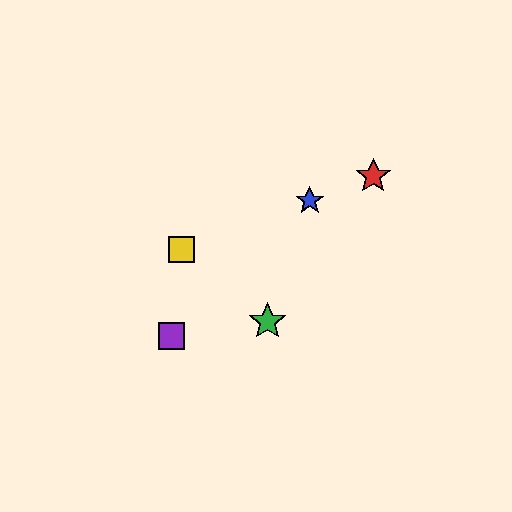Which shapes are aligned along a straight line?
The red star, the blue star, the yellow square are aligned along a straight line.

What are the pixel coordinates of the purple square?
The purple square is at (172, 336).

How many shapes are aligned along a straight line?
3 shapes (the red star, the blue star, the yellow square) are aligned along a straight line.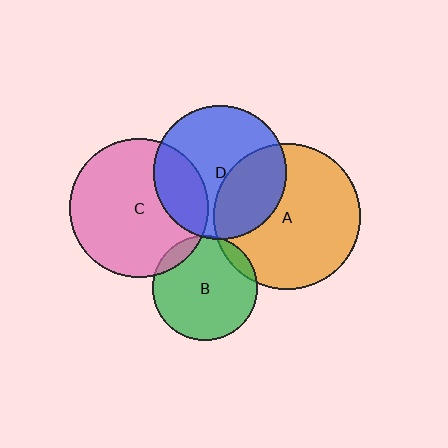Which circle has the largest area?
Circle A (orange).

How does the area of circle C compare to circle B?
Approximately 1.8 times.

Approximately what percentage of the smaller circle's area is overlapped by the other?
Approximately 10%.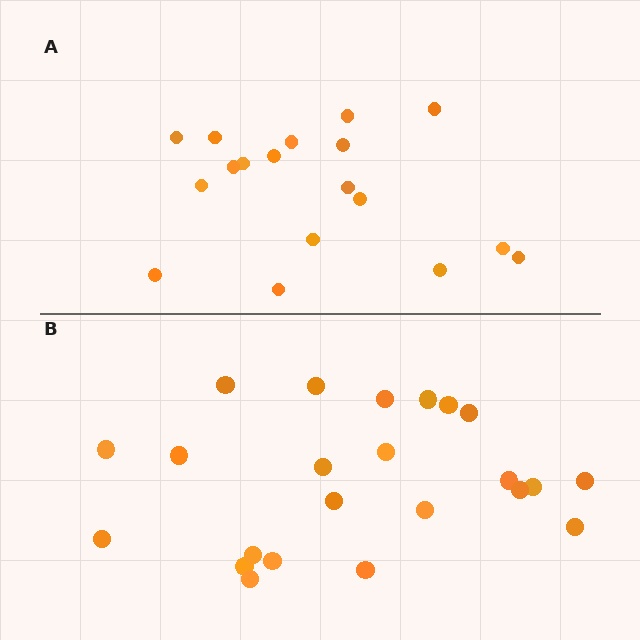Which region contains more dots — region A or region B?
Region B (the bottom region) has more dots.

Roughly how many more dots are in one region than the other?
Region B has about 5 more dots than region A.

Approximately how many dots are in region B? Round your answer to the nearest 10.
About 20 dots. (The exact count is 23, which rounds to 20.)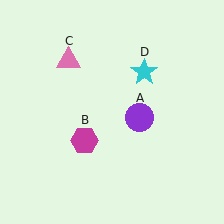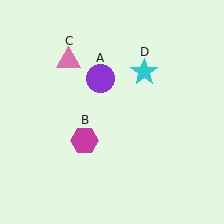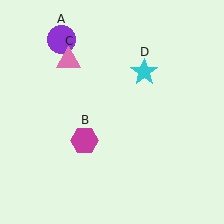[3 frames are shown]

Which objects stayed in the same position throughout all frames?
Magenta hexagon (object B) and pink triangle (object C) and cyan star (object D) remained stationary.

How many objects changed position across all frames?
1 object changed position: purple circle (object A).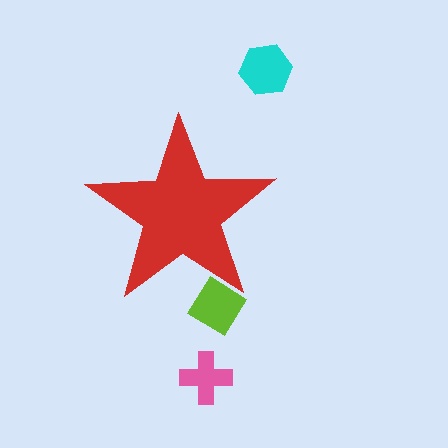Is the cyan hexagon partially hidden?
No, the cyan hexagon is fully visible.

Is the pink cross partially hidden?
No, the pink cross is fully visible.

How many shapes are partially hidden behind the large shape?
1 shape is partially hidden.